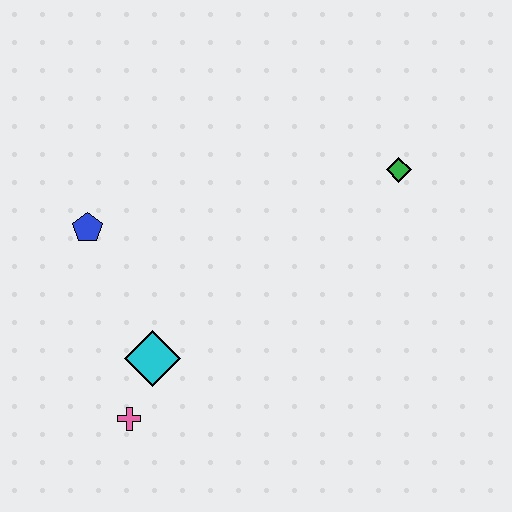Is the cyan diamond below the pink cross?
No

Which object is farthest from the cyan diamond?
The green diamond is farthest from the cyan diamond.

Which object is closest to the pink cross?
The cyan diamond is closest to the pink cross.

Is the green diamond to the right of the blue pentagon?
Yes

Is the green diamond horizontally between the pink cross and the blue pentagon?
No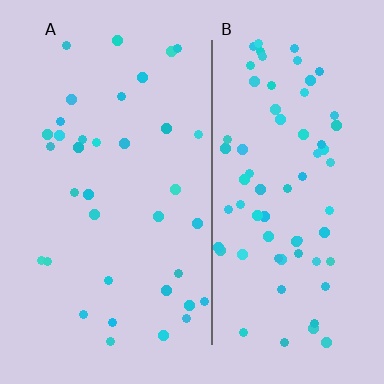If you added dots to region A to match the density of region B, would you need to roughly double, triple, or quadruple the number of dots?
Approximately double.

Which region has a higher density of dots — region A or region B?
B (the right).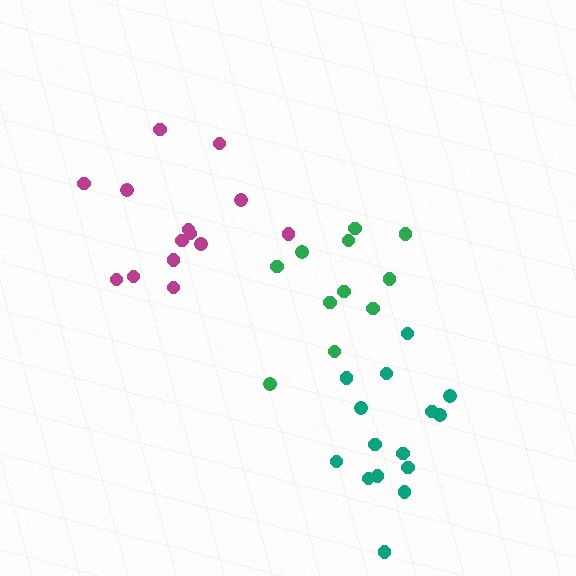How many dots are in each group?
Group 1: 14 dots, Group 2: 11 dots, Group 3: 15 dots (40 total).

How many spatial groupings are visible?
There are 3 spatial groupings.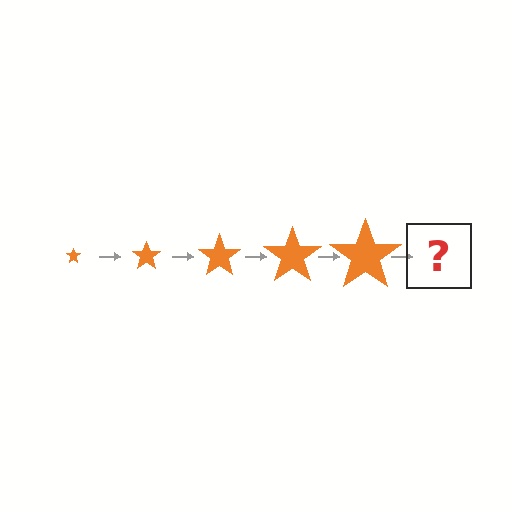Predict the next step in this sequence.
The next step is an orange star, larger than the previous one.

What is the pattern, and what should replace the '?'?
The pattern is that the star gets progressively larger each step. The '?' should be an orange star, larger than the previous one.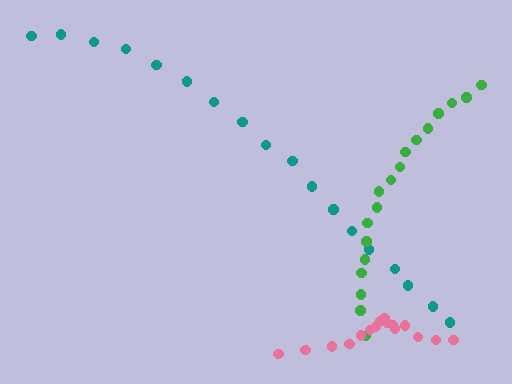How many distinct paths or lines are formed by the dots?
There are 3 distinct paths.